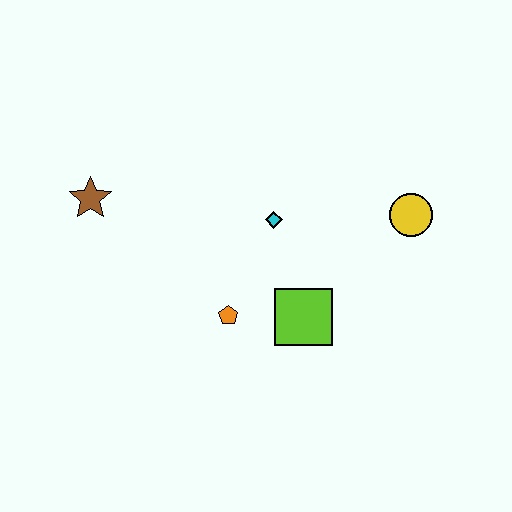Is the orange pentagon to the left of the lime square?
Yes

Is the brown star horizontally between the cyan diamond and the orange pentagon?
No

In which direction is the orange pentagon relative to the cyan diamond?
The orange pentagon is below the cyan diamond.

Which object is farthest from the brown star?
The yellow circle is farthest from the brown star.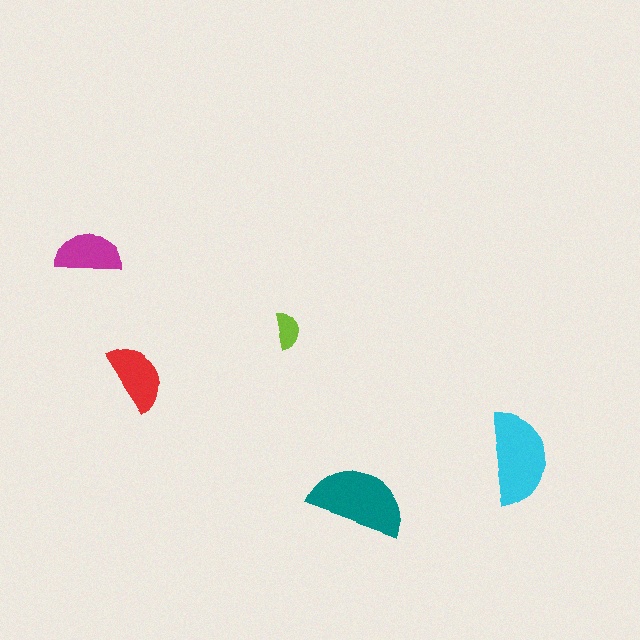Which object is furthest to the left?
The magenta semicircle is leftmost.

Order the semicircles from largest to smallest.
the teal one, the cyan one, the red one, the magenta one, the lime one.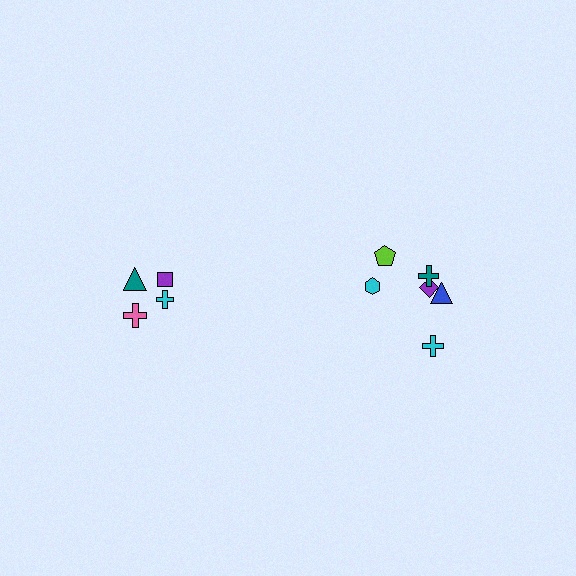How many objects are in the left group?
There are 4 objects.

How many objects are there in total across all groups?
There are 10 objects.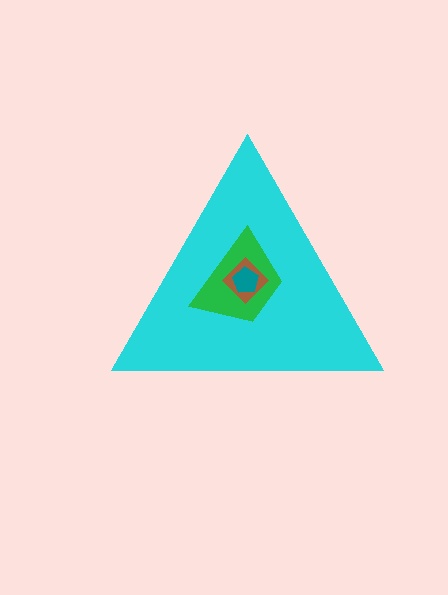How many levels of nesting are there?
4.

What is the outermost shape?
The cyan triangle.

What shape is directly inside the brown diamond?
The teal pentagon.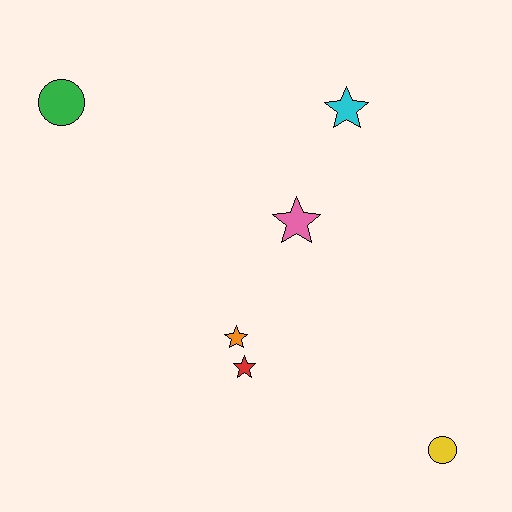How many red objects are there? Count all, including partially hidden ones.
There is 1 red object.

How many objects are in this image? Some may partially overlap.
There are 6 objects.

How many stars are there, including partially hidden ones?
There are 4 stars.